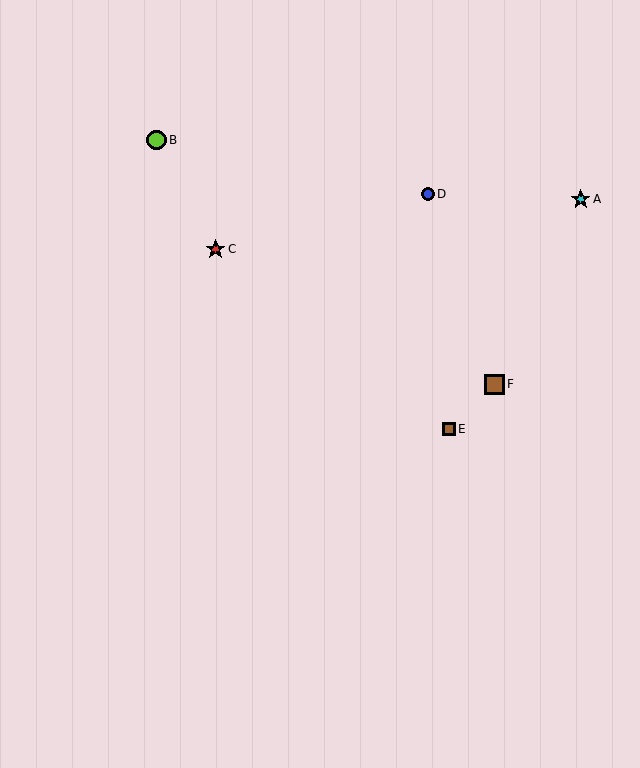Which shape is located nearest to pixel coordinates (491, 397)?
The brown square (labeled F) at (494, 384) is nearest to that location.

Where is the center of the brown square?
The center of the brown square is at (449, 429).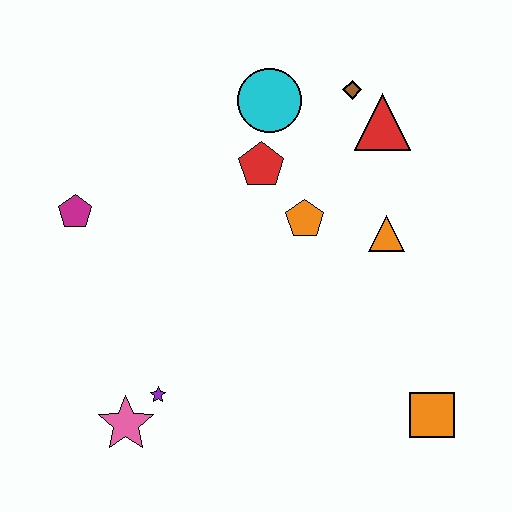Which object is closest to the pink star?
The purple star is closest to the pink star.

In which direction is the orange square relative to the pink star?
The orange square is to the right of the pink star.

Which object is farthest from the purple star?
The brown diamond is farthest from the purple star.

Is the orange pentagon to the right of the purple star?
Yes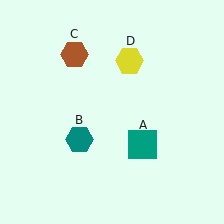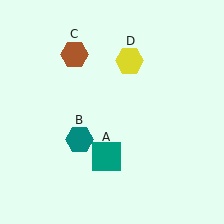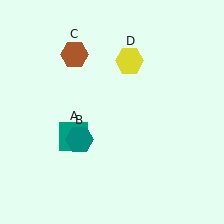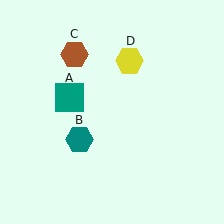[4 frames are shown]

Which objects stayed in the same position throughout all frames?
Teal hexagon (object B) and brown hexagon (object C) and yellow hexagon (object D) remained stationary.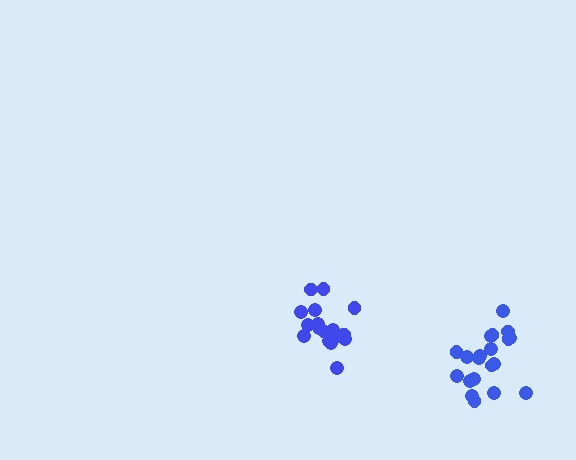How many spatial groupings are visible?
There are 2 spatial groupings.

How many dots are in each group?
Group 1: 20 dots, Group 2: 19 dots (39 total).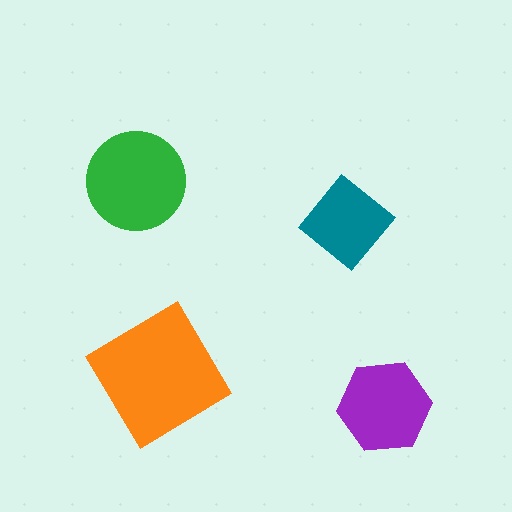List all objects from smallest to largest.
The teal diamond, the purple hexagon, the green circle, the orange diamond.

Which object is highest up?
The green circle is topmost.